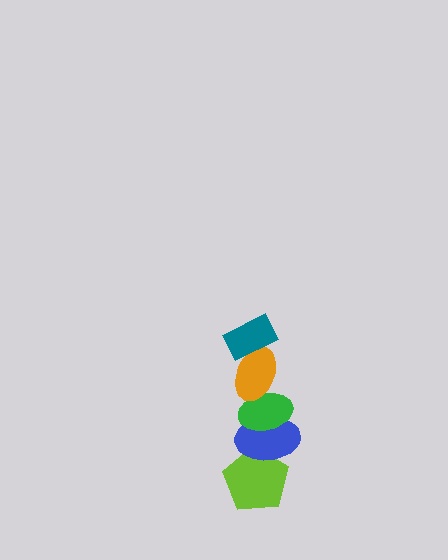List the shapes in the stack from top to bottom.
From top to bottom: the teal rectangle, the orange ellipse, the green ellipse, the blue ellipse, the lime pentagon.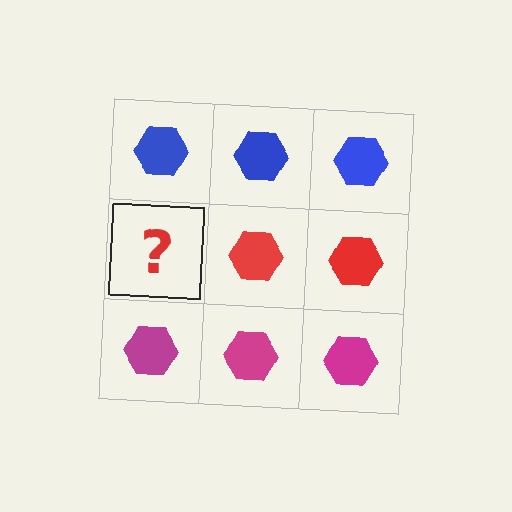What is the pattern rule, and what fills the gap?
The rule is that each row has a consistent color. The gap should be filled with a red hexagon.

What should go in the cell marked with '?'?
The missing cell should contain a red hexagon.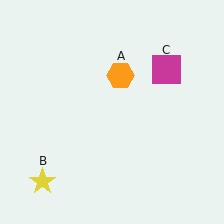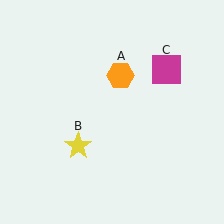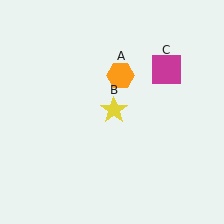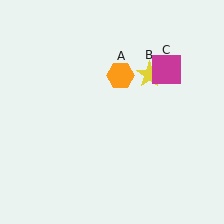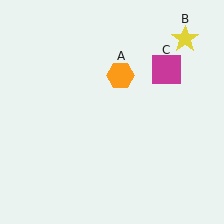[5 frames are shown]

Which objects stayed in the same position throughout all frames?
Orange hexagon (object A) and magenta square (object C) remained stationary.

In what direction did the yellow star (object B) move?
The yellow star (object B) moved up and to the right.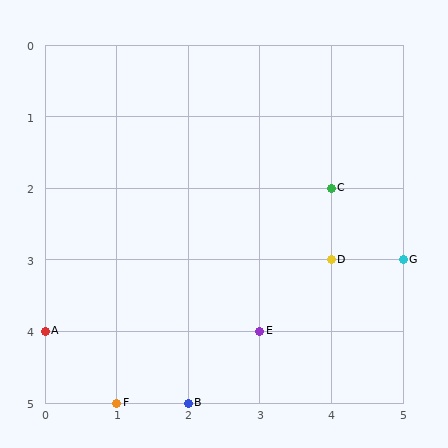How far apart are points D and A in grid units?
Points D and A are 4 columns and 1 row apart (about 4.1 grid units diagonally).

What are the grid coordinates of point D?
Point D is at grid coordinates (4, 3).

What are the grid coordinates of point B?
Point B is at grid coordinates (2, 5).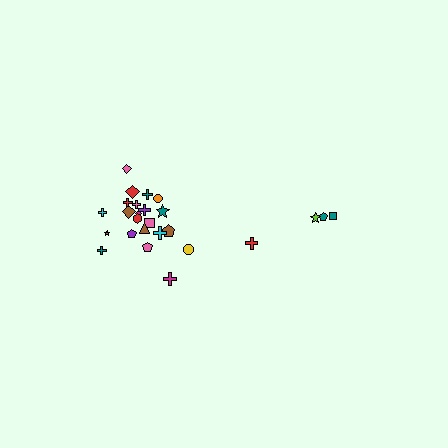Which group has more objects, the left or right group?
The left group.